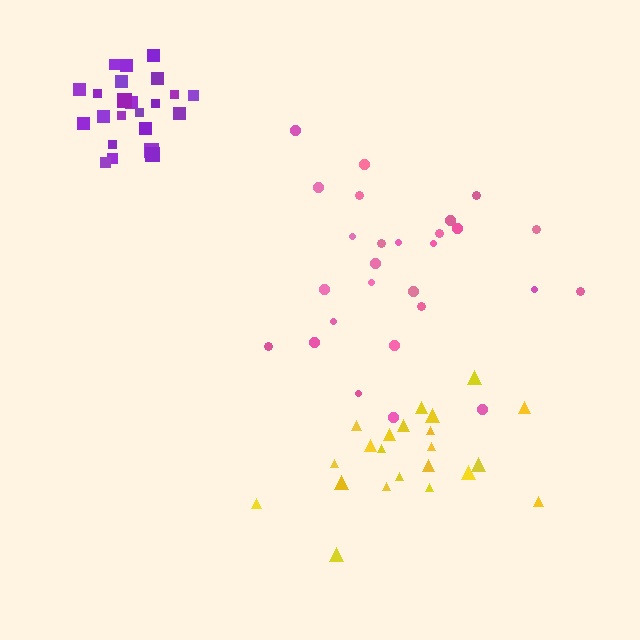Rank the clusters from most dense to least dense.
purple, yellow, pink.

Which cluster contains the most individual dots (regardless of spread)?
Pink (27).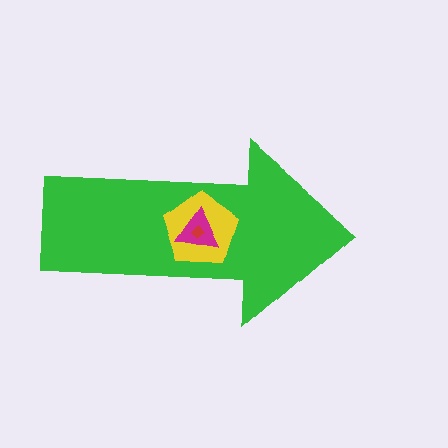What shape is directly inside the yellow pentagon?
The magenta triangle.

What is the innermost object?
The red diamond.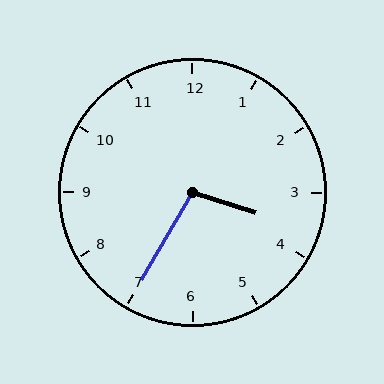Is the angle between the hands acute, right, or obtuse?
It is obtuse.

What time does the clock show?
3:35.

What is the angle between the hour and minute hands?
Approximately 102 degrees.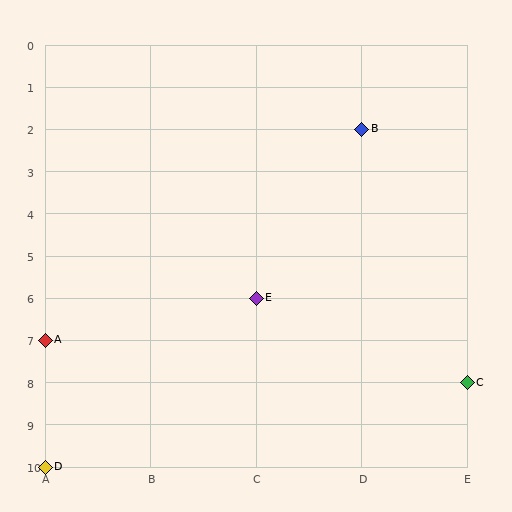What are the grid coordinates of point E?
Point E is at grid coordinates (C, 6).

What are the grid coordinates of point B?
Point B is at grid coordinates (D, 2).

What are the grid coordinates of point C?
Point C is at grid coordinates (E, 8).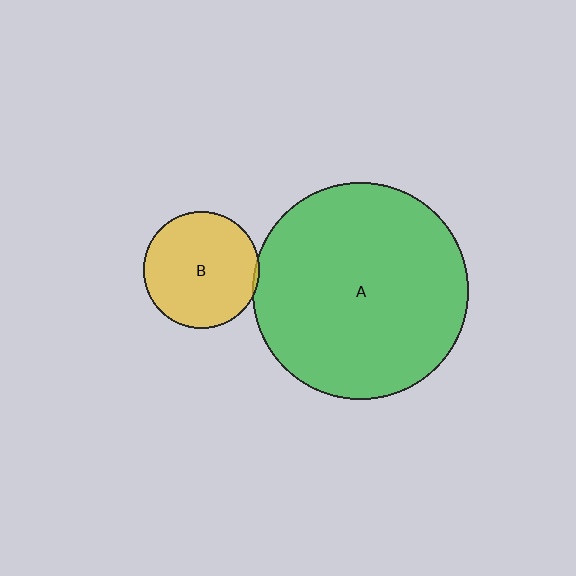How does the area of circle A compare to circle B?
Approximately 3.4 times.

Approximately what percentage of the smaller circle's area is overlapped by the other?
Approximately 5%.